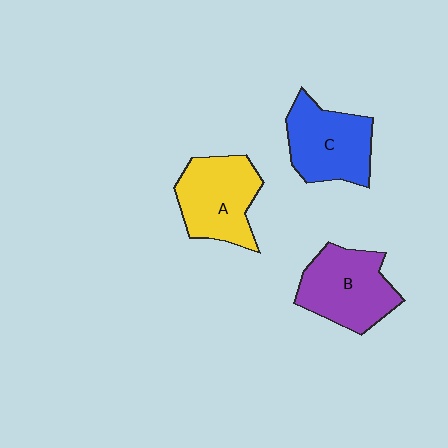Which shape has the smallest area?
Shape C (blue).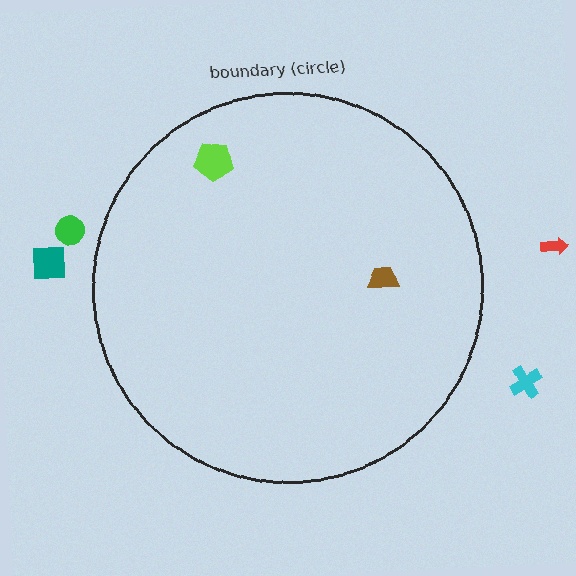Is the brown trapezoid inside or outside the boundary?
Inside.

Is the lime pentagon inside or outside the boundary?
Inside.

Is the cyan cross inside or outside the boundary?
Outside.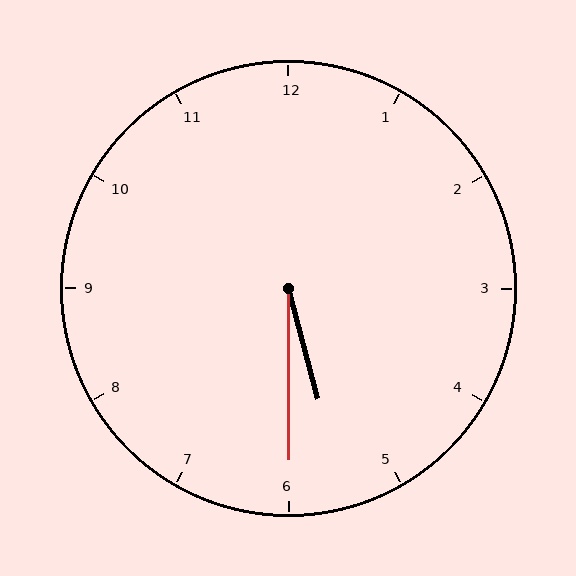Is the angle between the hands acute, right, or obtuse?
It is acute.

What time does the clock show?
5:30.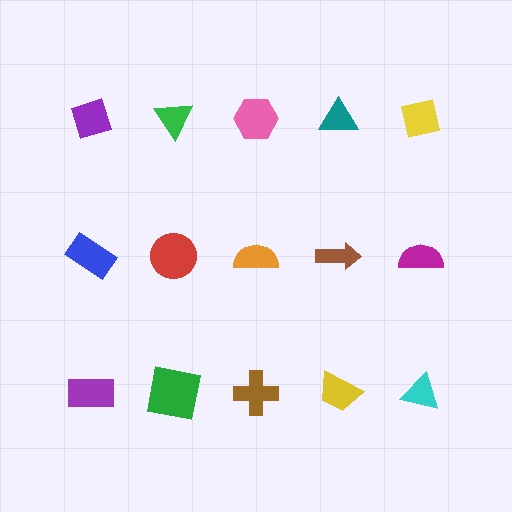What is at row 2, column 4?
A brown arrow.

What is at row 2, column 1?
A blue rectangle.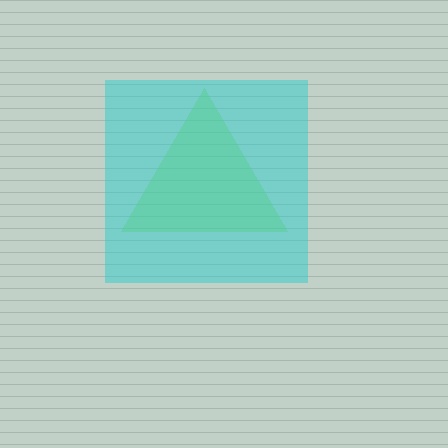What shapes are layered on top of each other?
The layered shapes are: a lime triangle, a cyan square.